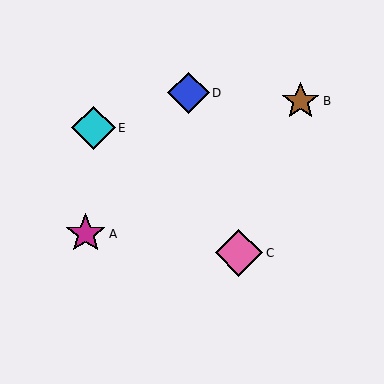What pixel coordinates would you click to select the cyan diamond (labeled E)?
Click at (94, 128) to select the cyan diamond E.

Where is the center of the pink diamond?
The center of the pink diamond is at (239, 253).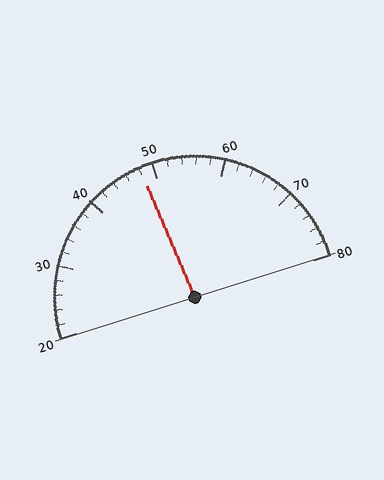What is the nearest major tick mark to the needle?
The nearest major tick mark is 50.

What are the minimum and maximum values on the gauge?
The gauge ranges from 20 to 80.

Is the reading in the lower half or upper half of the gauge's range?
The reading is in the lower half of the range (20 to 80).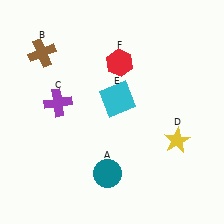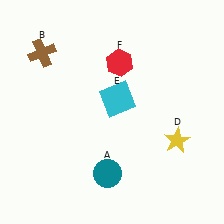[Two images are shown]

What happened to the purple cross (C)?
The purple cross (C) was removed in Image 2. It was in the top-left area of Image 1.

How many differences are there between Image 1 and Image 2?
There is 1 difference between the two images.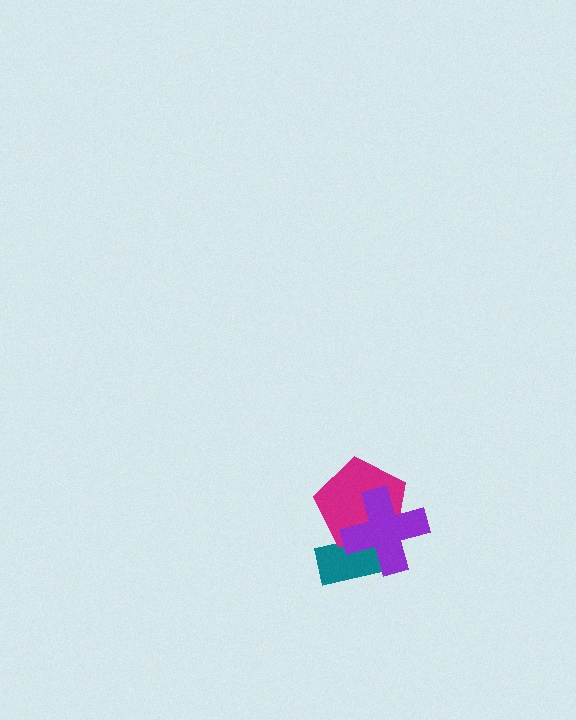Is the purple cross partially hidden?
No, no other shape covers it.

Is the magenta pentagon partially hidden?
Yes, it is partially covered by another shape.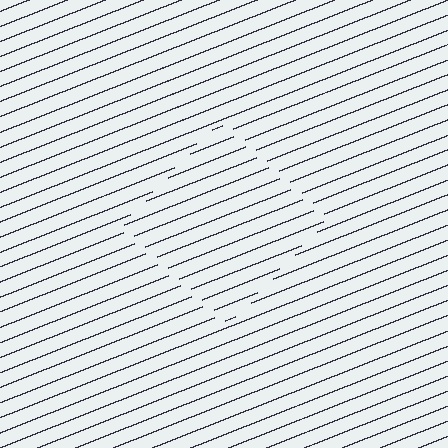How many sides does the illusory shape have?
4 sides — the line-ends trace a square.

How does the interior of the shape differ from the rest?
The interior of the shape contains the same grating, shifted by half a period — the contour is defined by the phase discontinuity where line-ends from the inner and outer gratings abut.